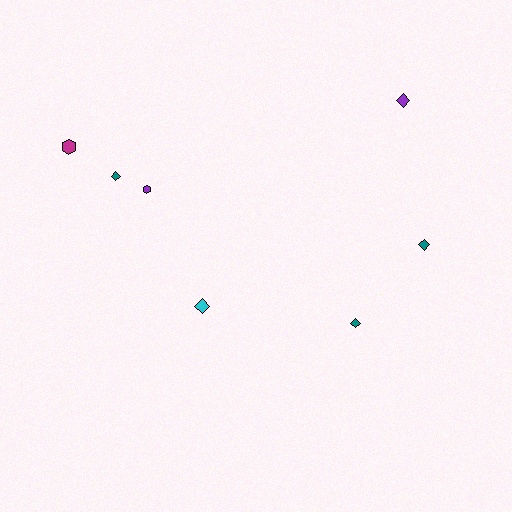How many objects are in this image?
There are 7 objects.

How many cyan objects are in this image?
There is 1 cyan object.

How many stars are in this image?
There are no stars.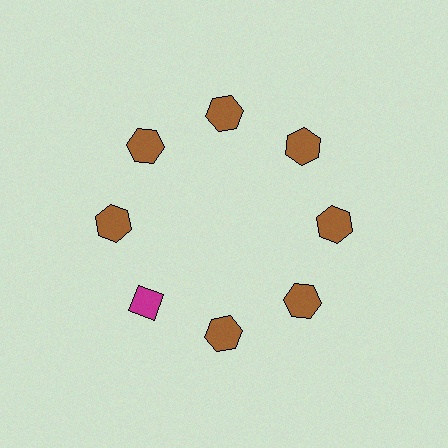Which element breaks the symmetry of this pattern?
The magenta diamond at roughly the 8 o'clock position breaks the symmetry. All other shapes are brown hexagons.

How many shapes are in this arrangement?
There are 8 shapes arranged in a ring pattern.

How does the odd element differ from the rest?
It differs in both color (magenta instead of brown) and shape (diamond instead of hexagon).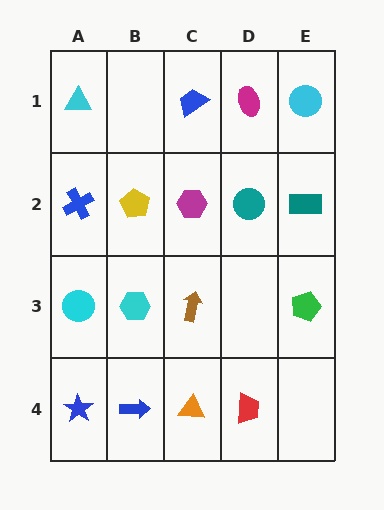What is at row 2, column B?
A yellow pentagon.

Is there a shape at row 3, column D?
No, that cell is empty.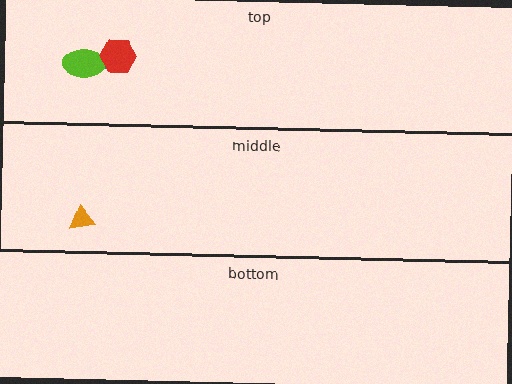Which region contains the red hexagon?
The top region.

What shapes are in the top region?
The teal star, the lime ellipse, the red hexagon.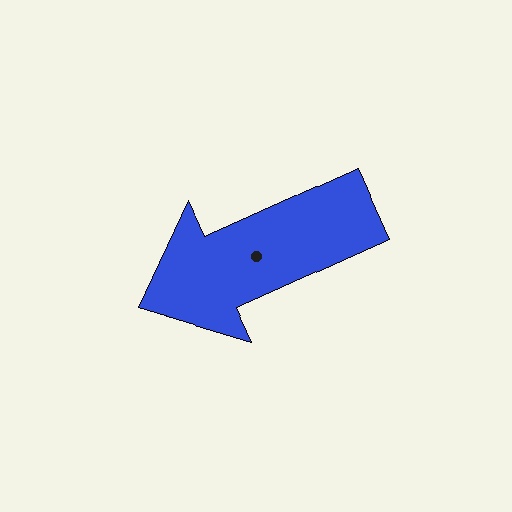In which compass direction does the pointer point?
Southwest.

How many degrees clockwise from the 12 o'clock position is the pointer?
Approximately 246 degrees.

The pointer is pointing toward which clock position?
Roughly 8 o'clock.